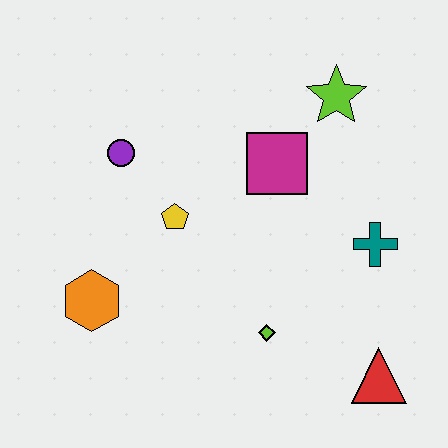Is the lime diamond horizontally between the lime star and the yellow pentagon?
Yes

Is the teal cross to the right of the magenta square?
Yes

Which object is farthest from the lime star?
The orange hexagon is farthest from the lime star.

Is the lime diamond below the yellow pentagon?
Yes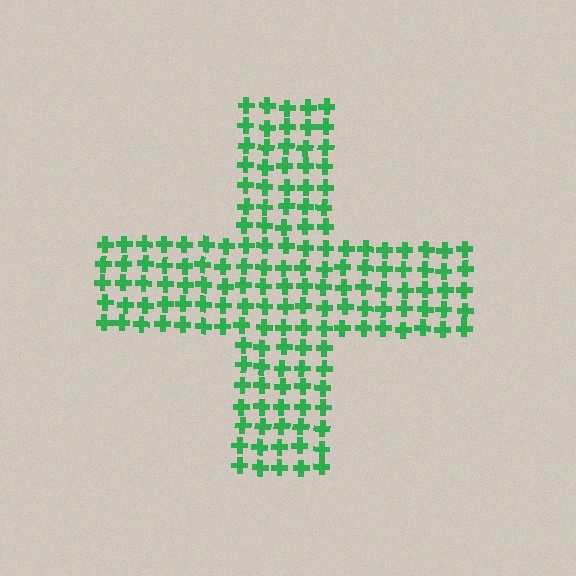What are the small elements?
The small elements are crosses.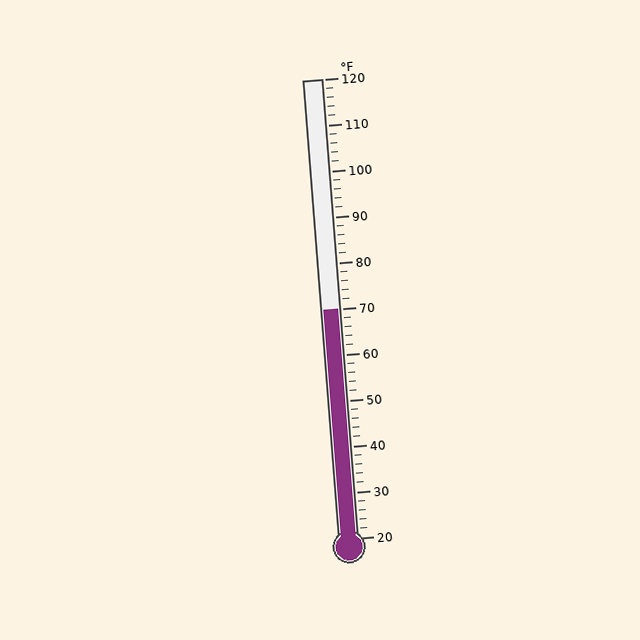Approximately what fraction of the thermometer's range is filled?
The thermometer is filled to approximately 50% of its range.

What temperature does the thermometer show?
The thermometer shows approximately 70°F.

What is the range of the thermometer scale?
The thermometer scale ranges from 20°F to 120°F.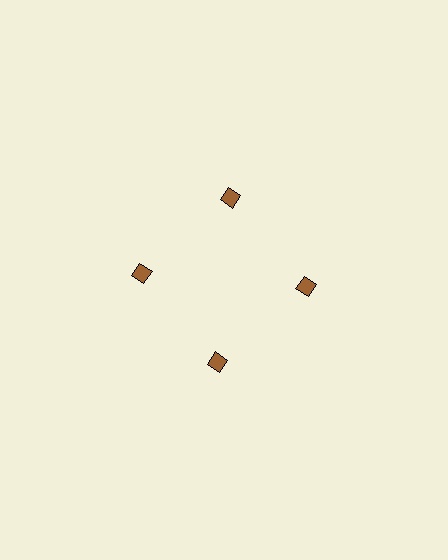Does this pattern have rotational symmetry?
Yes, this pattern has 4-fold rotational symmetry. It looks the same after rotating 90 degrees around the center.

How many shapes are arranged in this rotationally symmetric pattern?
There are 4 shapes, arranged in 4 groups of 1.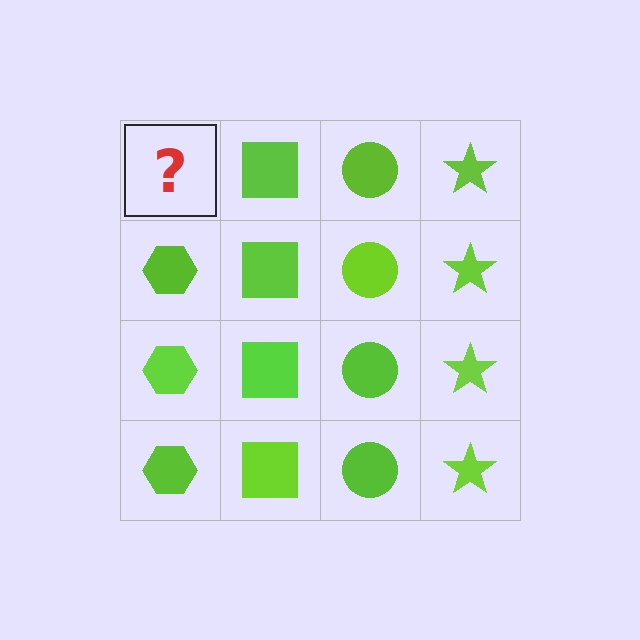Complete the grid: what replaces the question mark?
The question mark should be replaced with a lime hexagon.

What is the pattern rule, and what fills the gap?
The rule is that each column has a consistent shape. The gap should be filled with a lime hexagon.